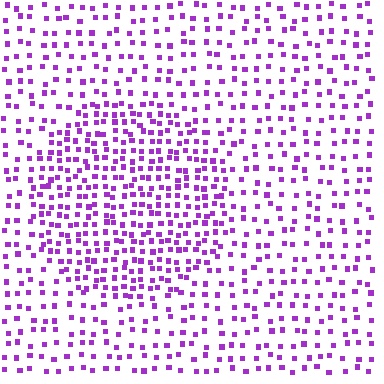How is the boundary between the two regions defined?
The boundary is defined by a change in element density (approximately 1.9x ratio). All elements are the same color, size, and shape.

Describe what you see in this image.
The image contains small purple elements arranged at two different densities. A circle-shaped region is visible where the elements are more densely packed than the surrounding area.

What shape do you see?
I see a circle.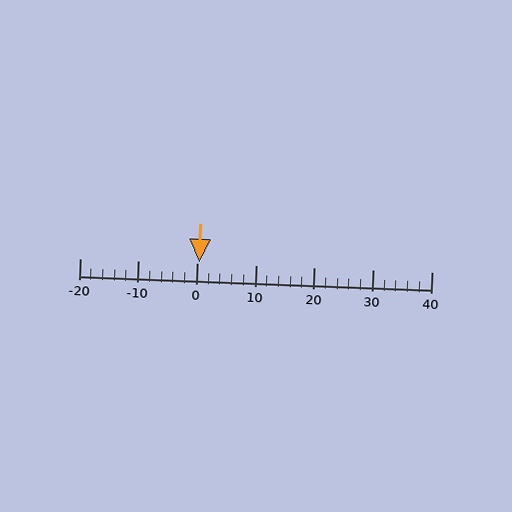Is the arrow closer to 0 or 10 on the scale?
The arrow is closer to 0.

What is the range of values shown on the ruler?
The ruler shows values from -20 to 40.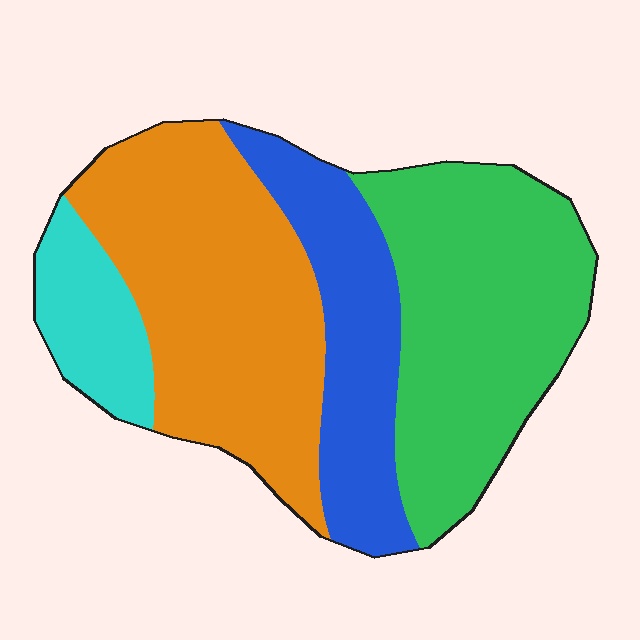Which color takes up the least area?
Cyan, at roughly 10%.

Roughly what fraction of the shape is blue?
Blue takes up about one fifth (1/5) of the shape.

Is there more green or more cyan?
Green.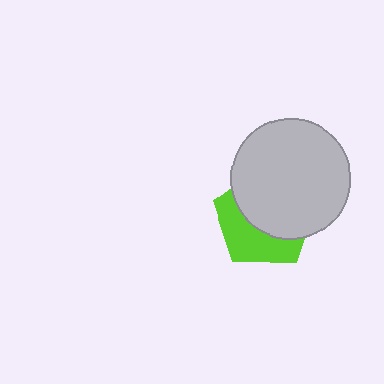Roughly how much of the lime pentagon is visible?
A small part of it is visible (roughly 42%).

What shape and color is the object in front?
The object in front is a light gray circle.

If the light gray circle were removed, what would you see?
You would see the complete lime pentagon.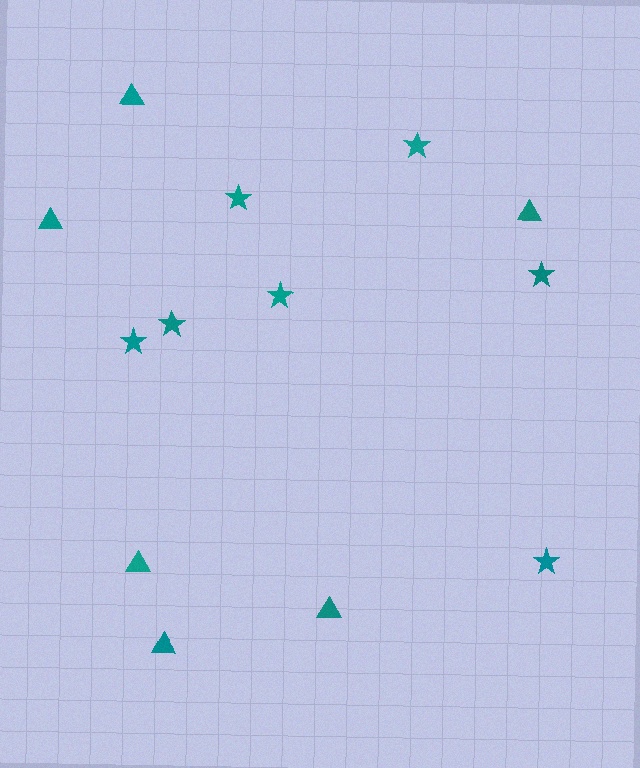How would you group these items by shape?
There are 2 groups: one group of stars (7) and one group of triangles (6).